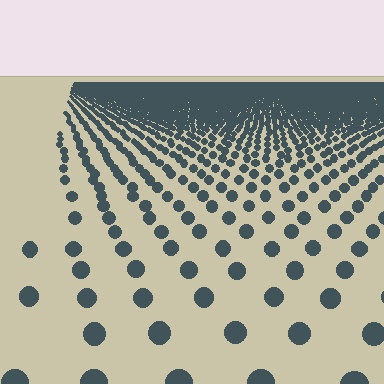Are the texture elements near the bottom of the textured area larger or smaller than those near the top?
Larger. Near the bottom, elements are closer to the viewer and appear at a bigger on-screen size.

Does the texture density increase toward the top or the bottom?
Density increases toward the top.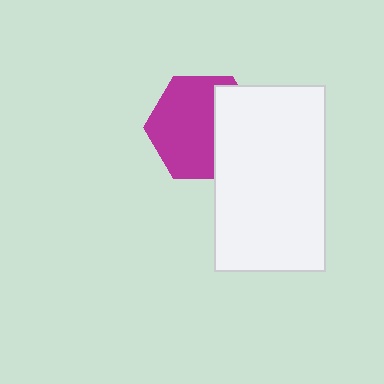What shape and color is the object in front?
The object in front is a white rectangle.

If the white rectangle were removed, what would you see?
You would see the complete magenta hexagon.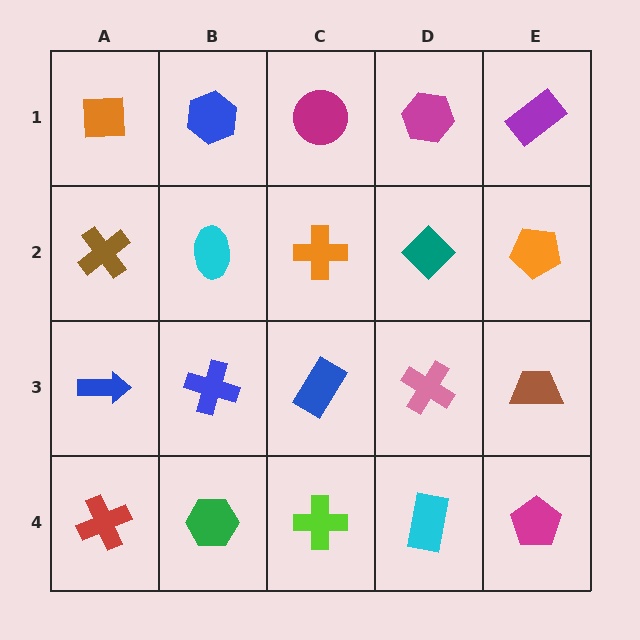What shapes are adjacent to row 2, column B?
A blue hexagon (row 1, column B), a blue cross (row 3, column B), a brown cross (row 2, column A), an orange cross (row 2, column C).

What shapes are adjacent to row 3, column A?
A brown cross (row 2, column A), a red cross (row 4, column A), a blue cross (row 3, column B).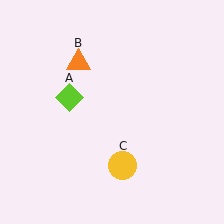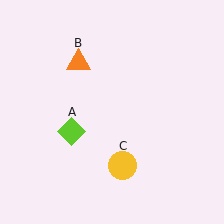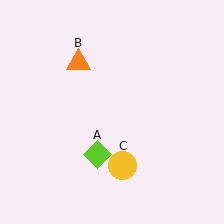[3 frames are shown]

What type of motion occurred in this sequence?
The lime diamond (object A) rotated counterclockwise around the center of the scene.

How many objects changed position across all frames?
1 object changed position: lime diamond (object A).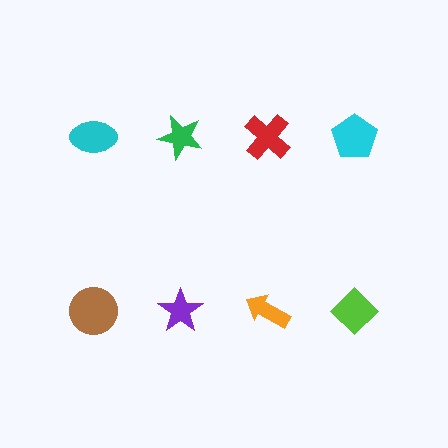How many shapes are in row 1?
4 shapes.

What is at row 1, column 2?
A green star.